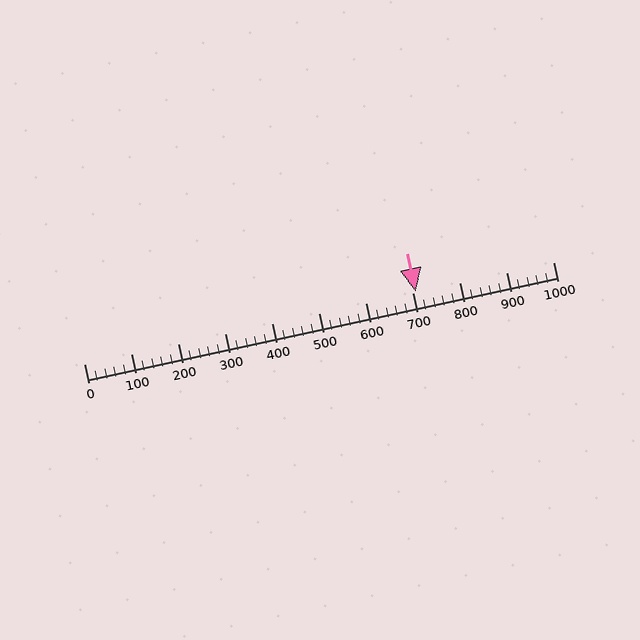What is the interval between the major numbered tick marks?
The major tick marks are spaced 100 units apart.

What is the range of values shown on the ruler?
The ruler shows values from 0 to 1000.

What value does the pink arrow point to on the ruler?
The pink arrow points to approximately 707.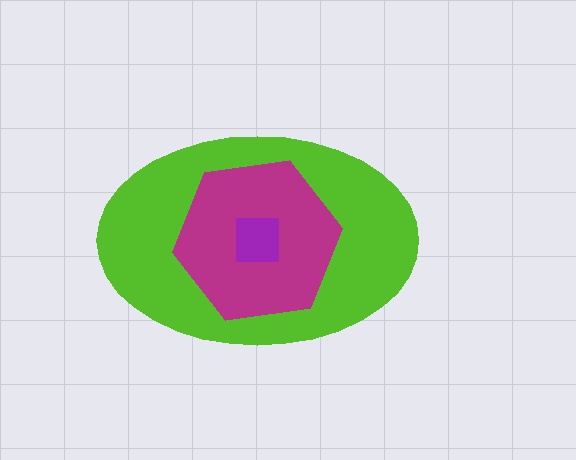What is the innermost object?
The purple square.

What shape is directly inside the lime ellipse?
The magenta hexagon.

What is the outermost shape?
The lime ellipse.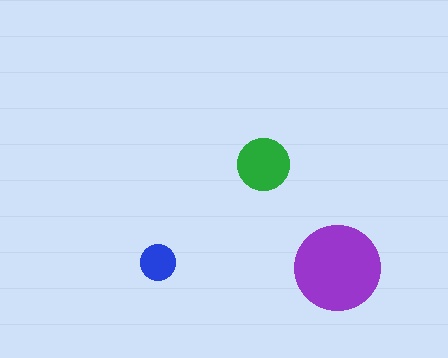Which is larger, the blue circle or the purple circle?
The purple one.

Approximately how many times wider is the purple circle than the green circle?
About 1.5 times wider.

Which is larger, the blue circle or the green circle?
The green one.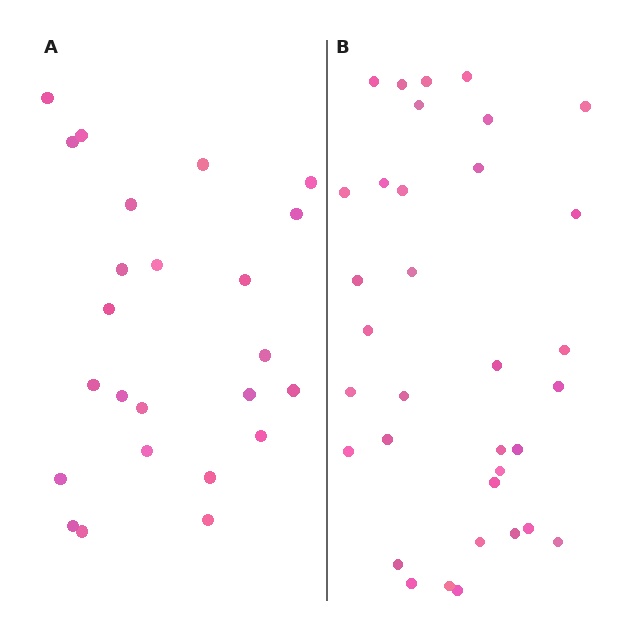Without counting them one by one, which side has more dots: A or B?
Region B (the right region) has more dots.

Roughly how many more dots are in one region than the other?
Region B has roughly 10 or so more dots than region A.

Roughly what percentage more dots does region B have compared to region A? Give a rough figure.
About 40% more.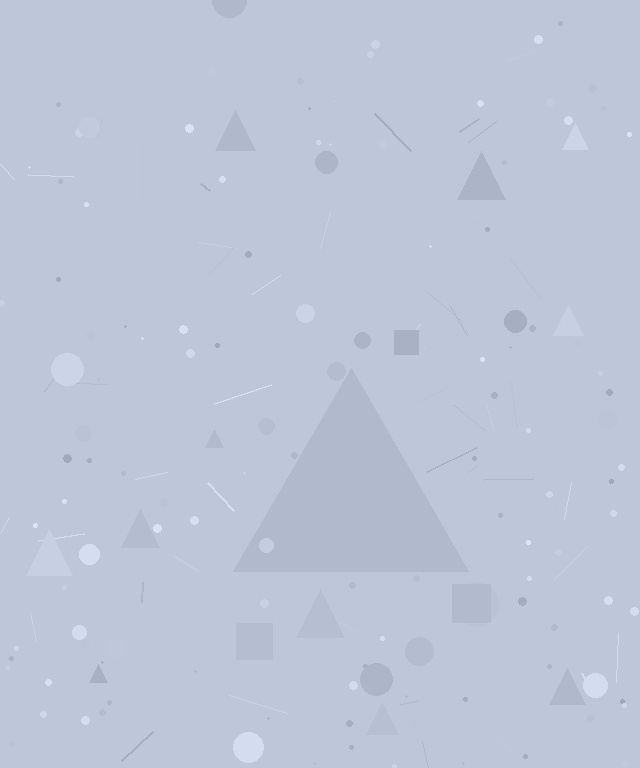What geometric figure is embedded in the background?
A triangle is embedded in the background.